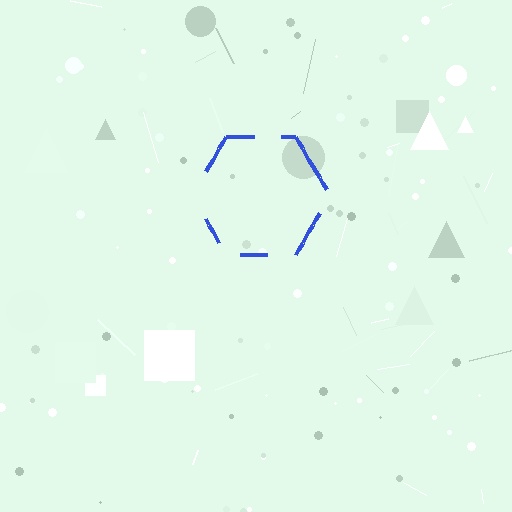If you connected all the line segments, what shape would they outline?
They would outline a hexagon.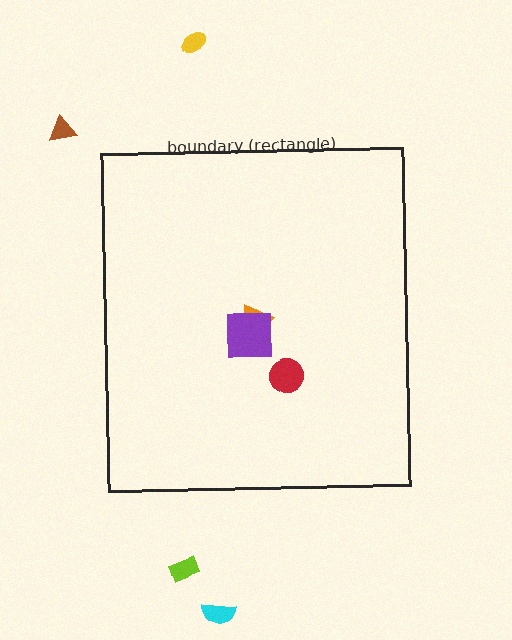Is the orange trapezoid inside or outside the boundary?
Inside.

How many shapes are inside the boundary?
3 inside, 4 outside.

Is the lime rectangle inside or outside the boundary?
Outside.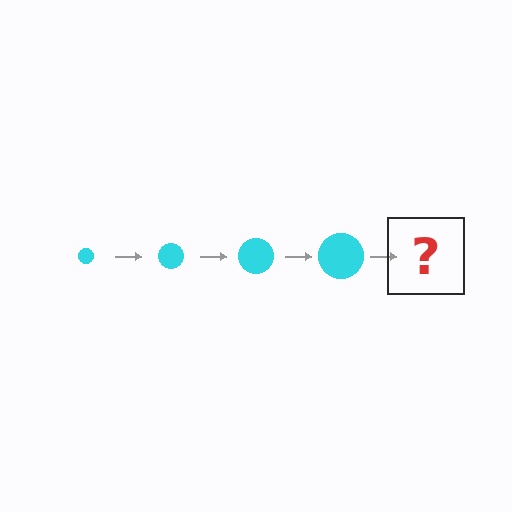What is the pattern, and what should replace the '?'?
The pattern is that the circle gets progressively larger each step. The '?' should be a cyan circle, larger than the previous one.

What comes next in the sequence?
The next element should be a cyan circle, larger than the previous one.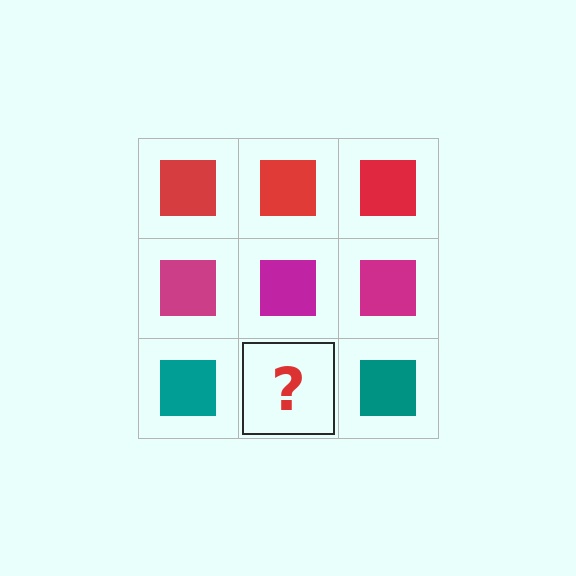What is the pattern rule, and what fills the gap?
The rule is that each row has a consistent color. The gap should be filled with a teal square.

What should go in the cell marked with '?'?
The missing cell should contain a teal square.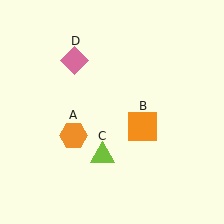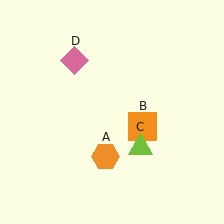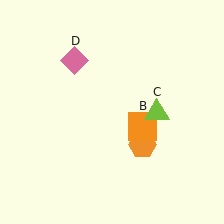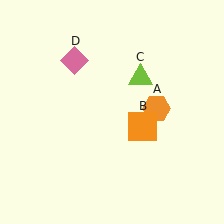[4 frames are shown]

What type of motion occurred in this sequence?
The orange hexagon (object A), lime triangle (object C) rotated counterclockwise around the center of the scene.